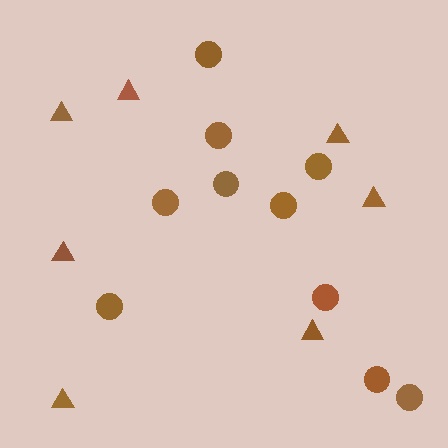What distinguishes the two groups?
There are 2 groups: one group of circles (10) and one group of triangles (7).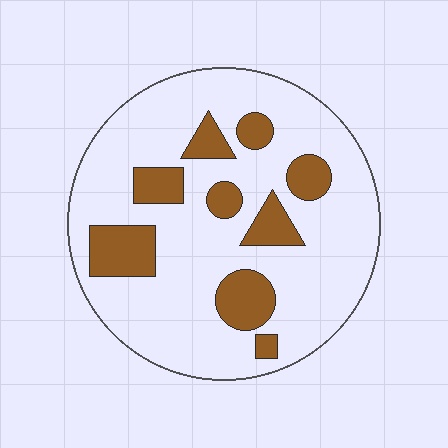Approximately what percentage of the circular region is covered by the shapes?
Approximately 20%.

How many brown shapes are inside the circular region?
9.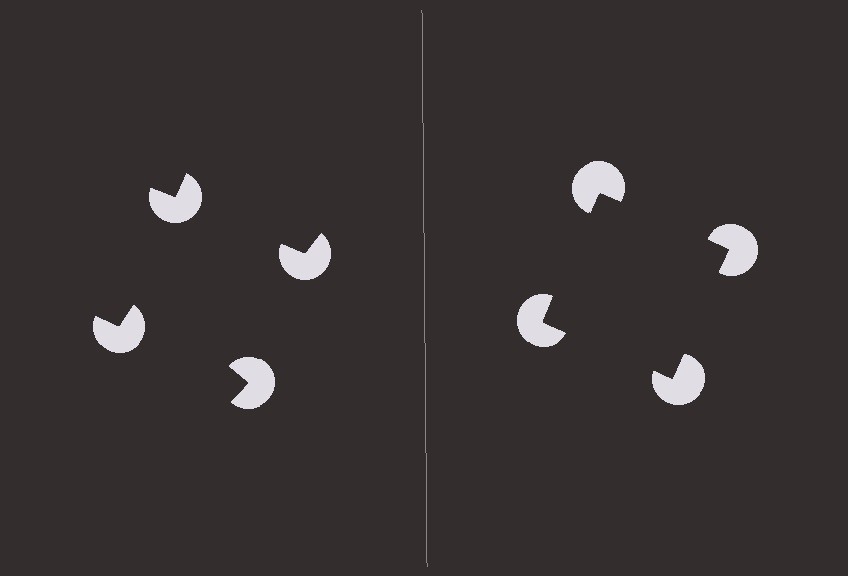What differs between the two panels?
The pac-man discs are positioned identically on both sides; only the wedge orientations differ. On the right they align to a square; on the left they are misaligned.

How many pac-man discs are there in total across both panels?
8 — 4 on each side.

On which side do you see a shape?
An illusory square appears on the right side. On the left side the wedge cuts are rotated, so no coherent shape forms.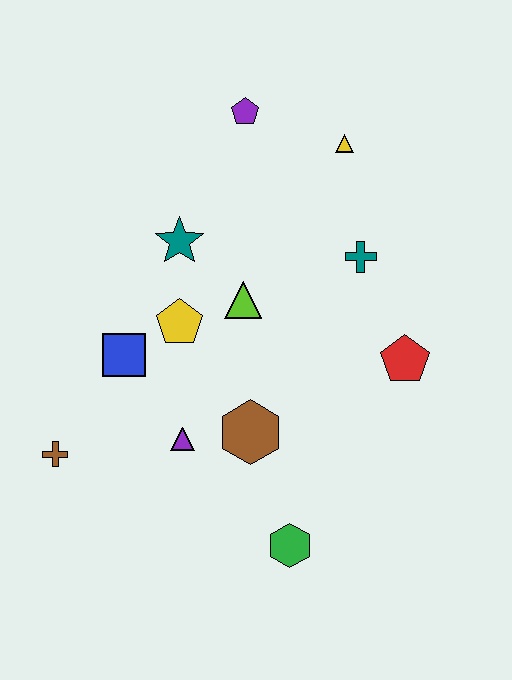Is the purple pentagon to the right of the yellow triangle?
No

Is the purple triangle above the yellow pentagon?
No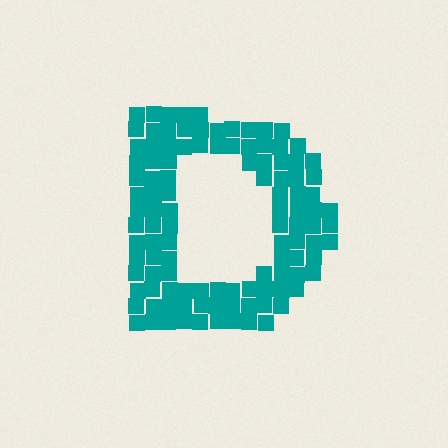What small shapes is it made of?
It is made of small squares.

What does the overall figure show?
The overall figure shows the letter D.